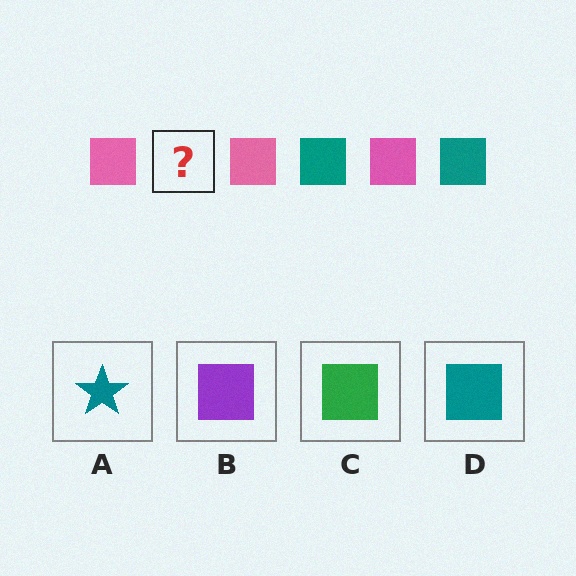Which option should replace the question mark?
Option D.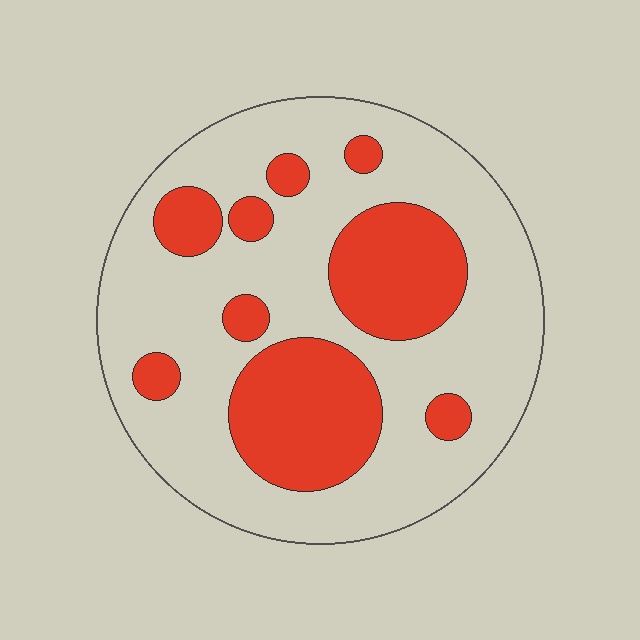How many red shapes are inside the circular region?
9.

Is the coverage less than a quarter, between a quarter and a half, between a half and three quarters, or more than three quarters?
Between a quarter and a half.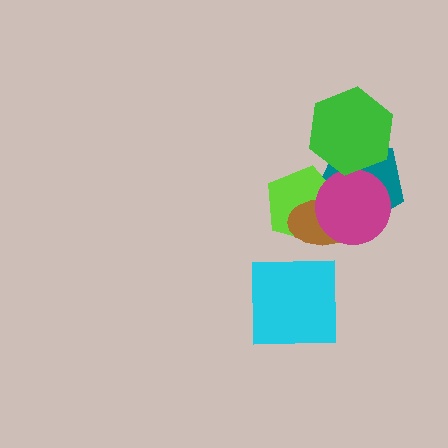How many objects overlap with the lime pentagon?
3 objects overlap with the lime pentagon.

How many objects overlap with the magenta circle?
3 objects overlap with the magenta circle.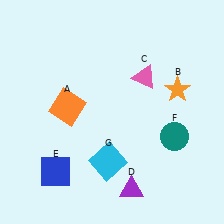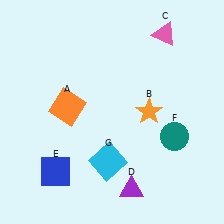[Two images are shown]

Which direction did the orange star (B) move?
The orange star (B) moved left.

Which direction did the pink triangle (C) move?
The pink triangle (C) moved up.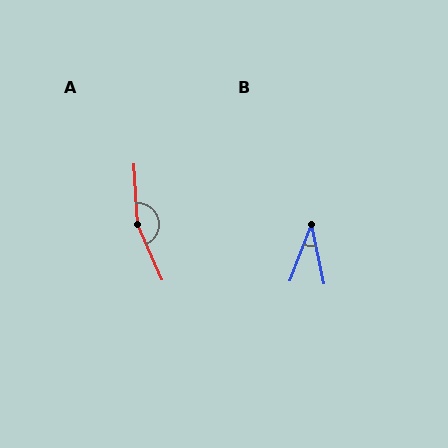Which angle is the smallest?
B, at approximately 33 degrees.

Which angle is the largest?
A, at approximately 160 degrees.